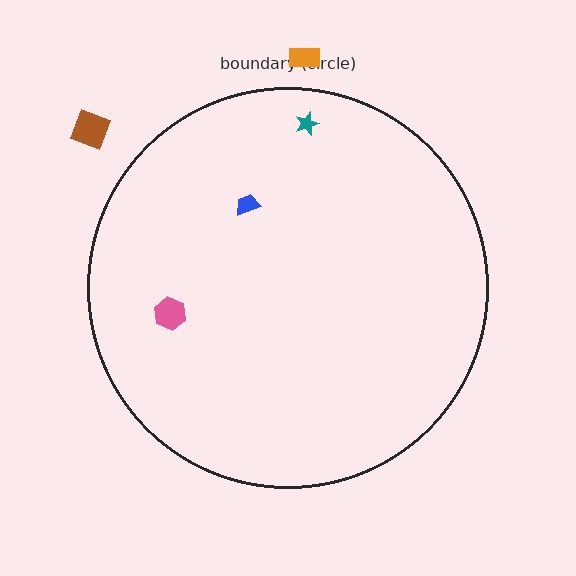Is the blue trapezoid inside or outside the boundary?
Inside.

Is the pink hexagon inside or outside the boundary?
Inside.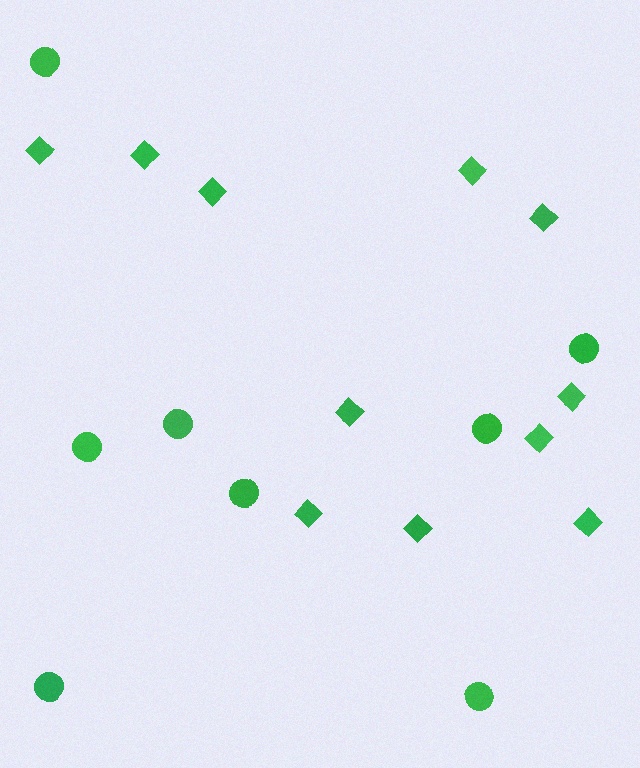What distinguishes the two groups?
There are 2 groups: one group of diamonds (11) and one group of circles (8).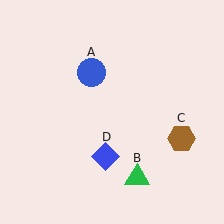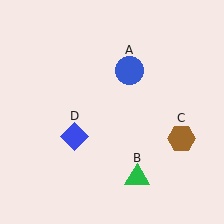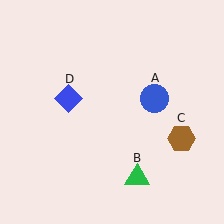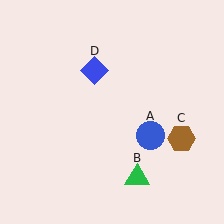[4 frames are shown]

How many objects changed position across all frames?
2 objects changed position: blue circle (object A), blue diamond (object D).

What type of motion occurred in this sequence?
The blue circle (object A), blue diamond (object D) rotated clockwise around the center of the scene.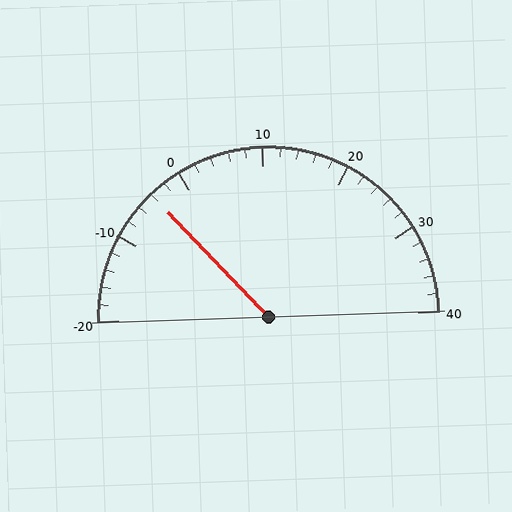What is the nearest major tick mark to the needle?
The nearest major tick mark is 0.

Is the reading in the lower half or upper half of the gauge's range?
The reading is in the lower half of the range (-20 to 40).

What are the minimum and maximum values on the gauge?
The gauge ranges from -20 to 40.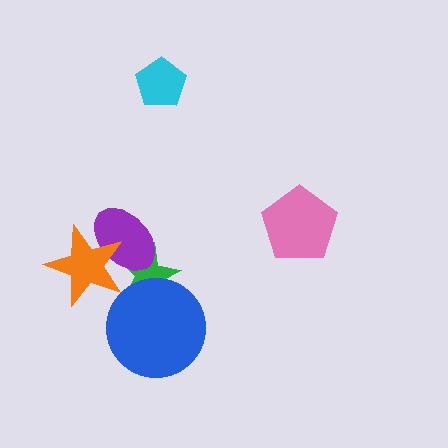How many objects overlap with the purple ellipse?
2 objects overlap with the purple ellipse.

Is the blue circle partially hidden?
No, no other shape covers it.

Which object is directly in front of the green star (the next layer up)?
The blue circle is directly in front of the green star.